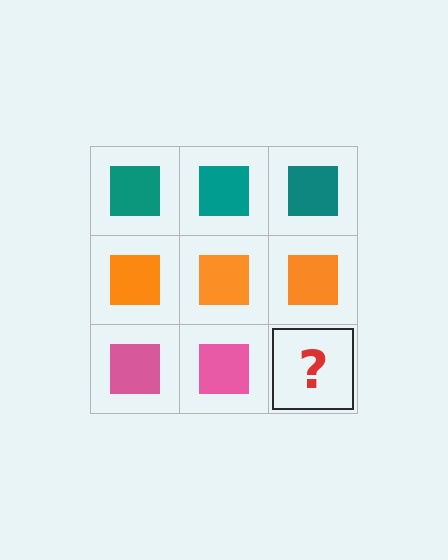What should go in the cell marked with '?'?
The missing cell should contain a pink square.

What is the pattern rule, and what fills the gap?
The rule is that each row has a consistent color. The gap should be filled with a pink square.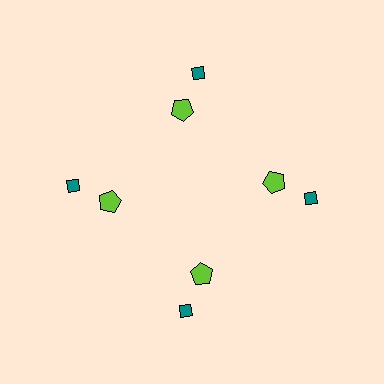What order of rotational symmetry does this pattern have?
This pattern has 4-fold rotational symmetry.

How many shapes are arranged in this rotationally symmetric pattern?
There are 8 shapes, arranged in 4 groups of 2.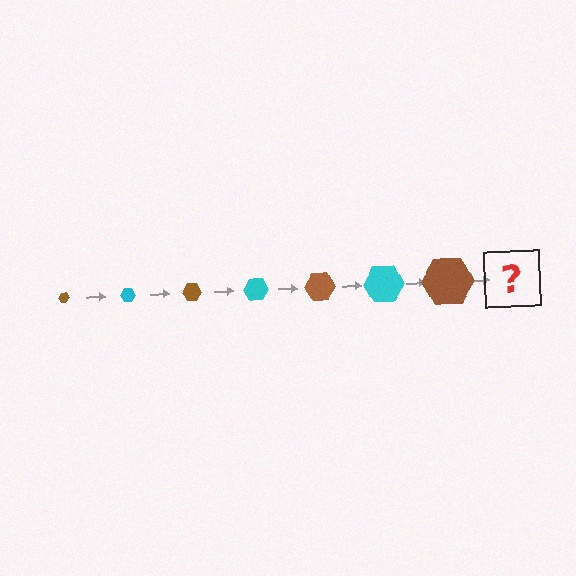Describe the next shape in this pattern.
It should be a cyan hexagon, larger than the previous one.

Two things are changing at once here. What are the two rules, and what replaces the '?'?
The two rules are that the hexagon grows larger each step and the color cycles through brown and cyan. The '?' should be a cyan hexagon, larger than the previous one.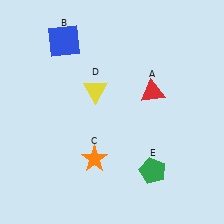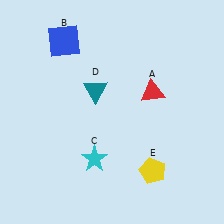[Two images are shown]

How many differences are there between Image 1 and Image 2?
There are 3 differences between the two images.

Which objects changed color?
C changed from orange to cyan. D changed from yellow to teal. E changed from green to yellow.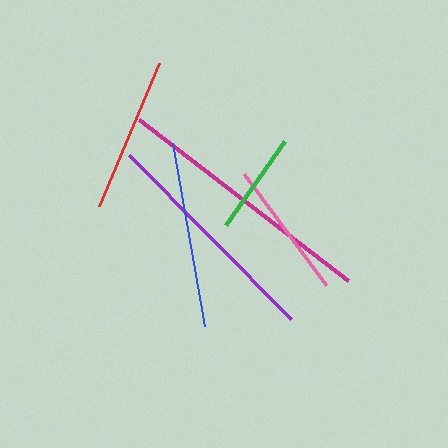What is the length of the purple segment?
The purple segment is approximately 231 pixels long.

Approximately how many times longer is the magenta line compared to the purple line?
The magenta line is approximately 1.1 times the length of the purple line.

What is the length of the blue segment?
The blue segment is approximately 186 pixels long.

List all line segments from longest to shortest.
From longest to shortest: magenta, purple, blue, red, pink, green.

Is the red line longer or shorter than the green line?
The red line is longer than the green line.